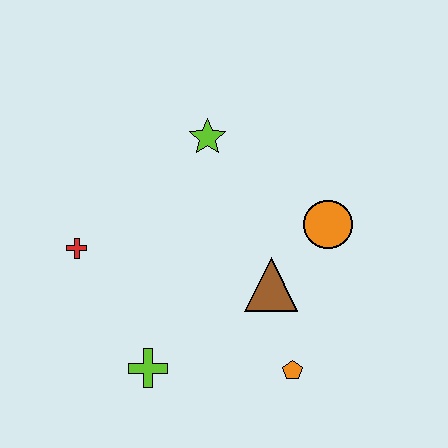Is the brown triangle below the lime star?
Yes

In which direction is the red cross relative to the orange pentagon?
The red cross is to the left of the orange pentagon.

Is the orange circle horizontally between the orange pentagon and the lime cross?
No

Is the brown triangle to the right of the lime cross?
Yes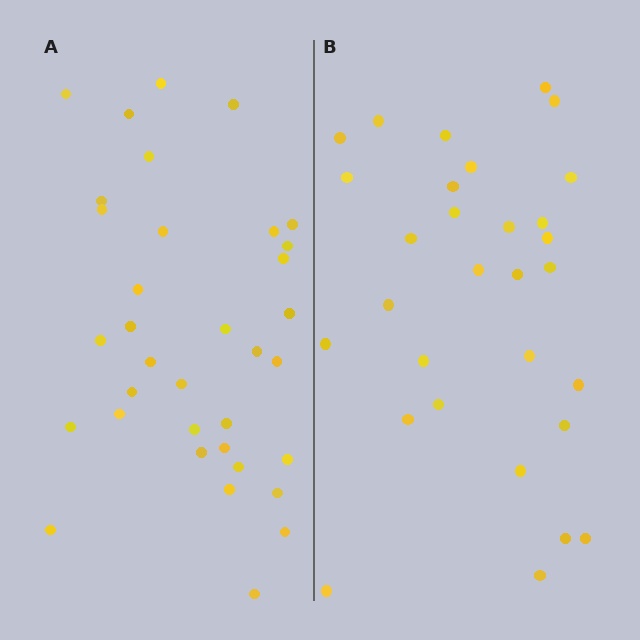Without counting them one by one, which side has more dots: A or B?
Region A (the left region) has more dots.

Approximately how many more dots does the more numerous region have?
Region A has about 5 more dots than region B.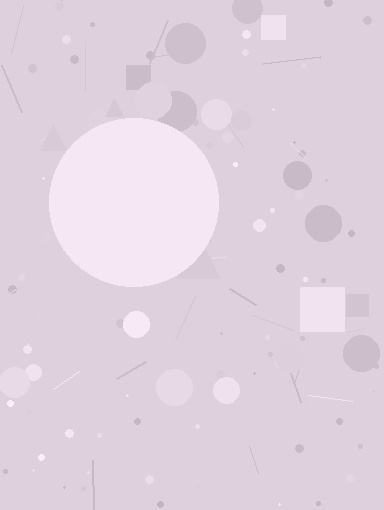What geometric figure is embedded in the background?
A circle is embedded in the background.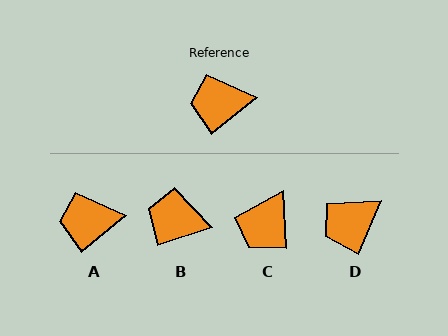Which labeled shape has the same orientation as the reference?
A.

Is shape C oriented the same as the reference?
No, it is off by about 53 degrees.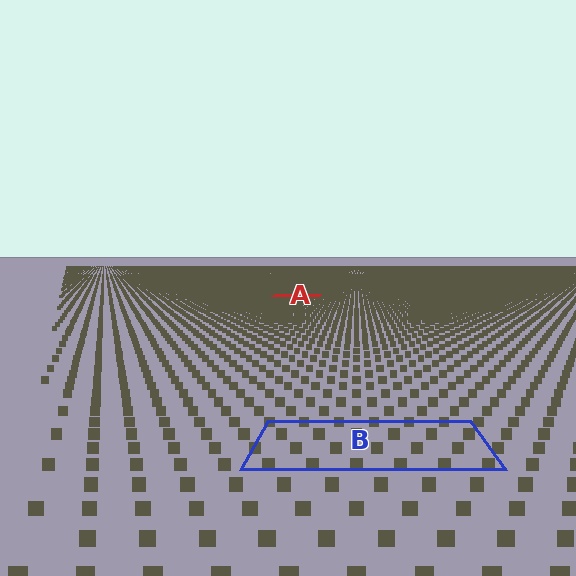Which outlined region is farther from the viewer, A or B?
Region A is farther from the viewer — the texture elements inside it appear smaller and more densely packed.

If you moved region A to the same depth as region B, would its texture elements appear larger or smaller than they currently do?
They would appear larger. At a closer depth, the same texture elements are projected at a bigger on-screen size.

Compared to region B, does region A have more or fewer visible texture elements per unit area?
Region A has more texture elements per unit area — they are packed more densely because it is farther away.